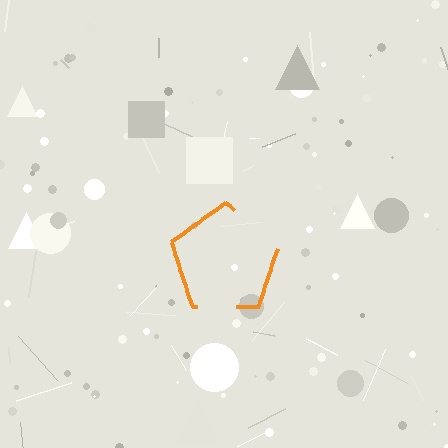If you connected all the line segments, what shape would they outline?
They would outline a pentagon.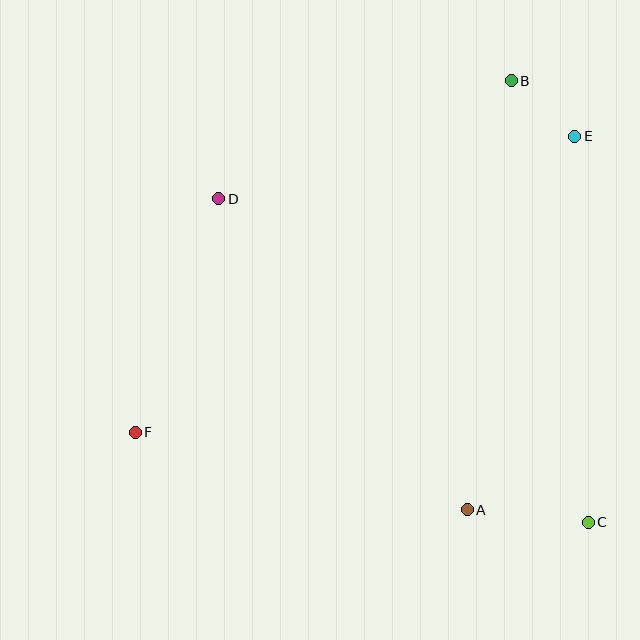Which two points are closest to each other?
Points B and E are closest to each other.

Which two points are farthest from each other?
Points E and F are farthest from each other.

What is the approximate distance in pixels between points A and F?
The distance between A and F is approximately 341 pixels.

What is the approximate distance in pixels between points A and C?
The distance between A and C is approximately 122 pixels.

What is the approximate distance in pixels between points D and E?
The distance between D and E is approximately 361 pixels.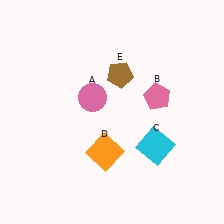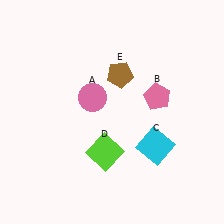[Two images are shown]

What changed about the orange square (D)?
In Image 1, D is orange. In Image 2, it changed to lime.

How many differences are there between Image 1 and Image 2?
There is 1 difference between the two images.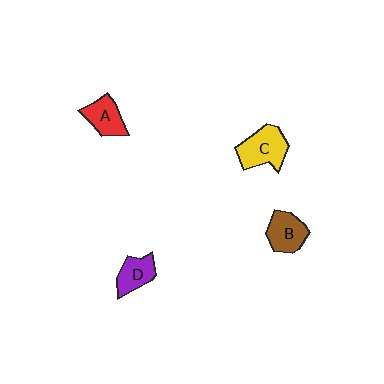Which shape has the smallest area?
Shape D (purple).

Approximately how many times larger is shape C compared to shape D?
Approximately 1.5 times.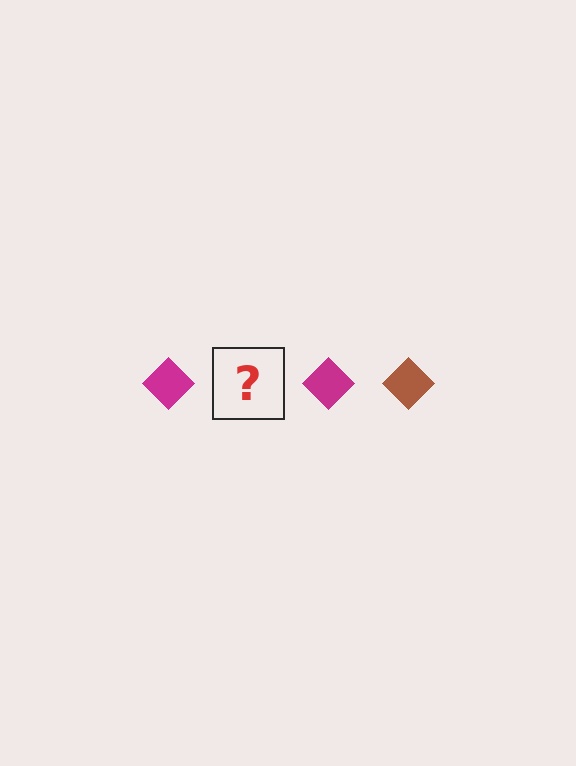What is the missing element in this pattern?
The missing element is a brown diamond.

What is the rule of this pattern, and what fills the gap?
The rule is that the pattern cycles through magenta, brown diamonds. The gap should be filled with a brown diamond.